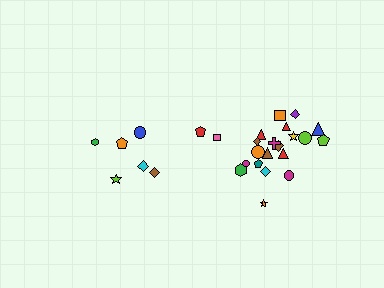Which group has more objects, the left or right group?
The right group.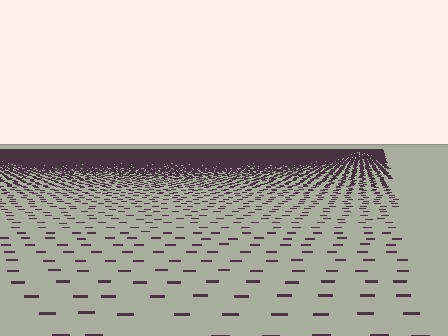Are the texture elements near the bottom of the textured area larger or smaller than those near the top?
Larger. Near the bottom, elements are closer to the viewer and appear at a bigger on-screen size.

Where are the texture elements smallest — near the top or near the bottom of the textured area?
Near the top.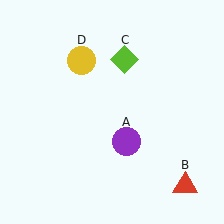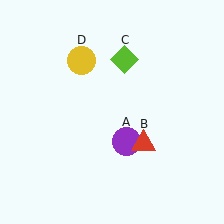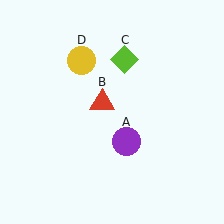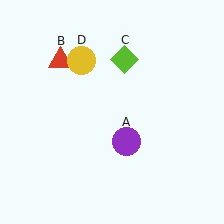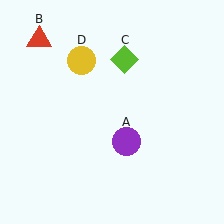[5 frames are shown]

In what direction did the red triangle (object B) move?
The red triangle (object B) moved up and to the left.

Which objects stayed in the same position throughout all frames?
Purple circle (object A) and lime diamond (object C) and yellow circle (object D) remained stationary.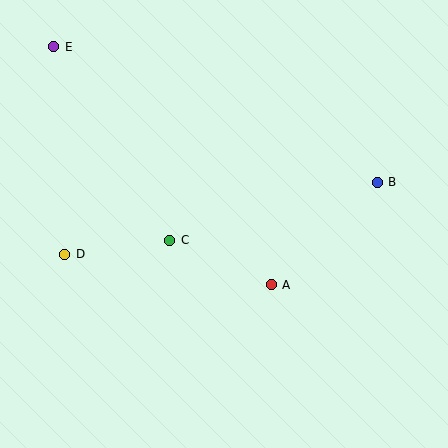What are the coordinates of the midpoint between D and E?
The midpoint between D and E is at (59, 151).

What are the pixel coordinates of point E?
Point E is at (54, 47).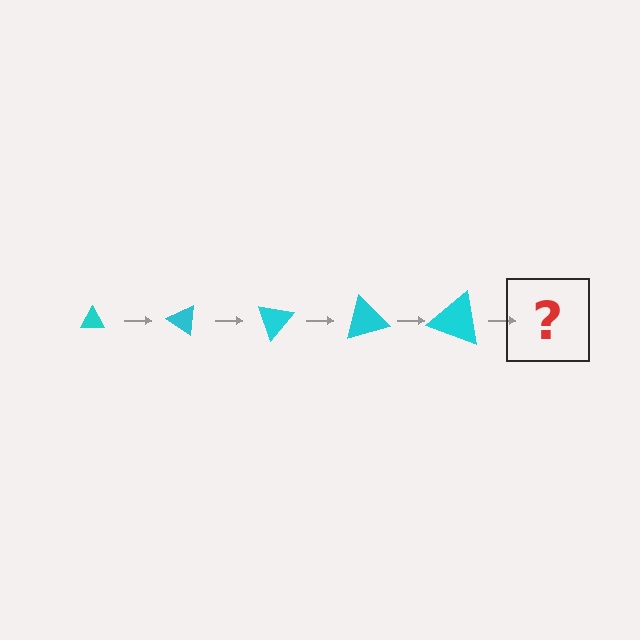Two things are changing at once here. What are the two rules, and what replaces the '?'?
The two rules are that the triangle grows larger each step and it rotates 35 degrees each step. The '?' should be a triangle, larger than the previous one and rotated 175 degrees from the start.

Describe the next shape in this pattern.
It should be a triangle, larger than the previous one and rotated 175 degrees from the start.